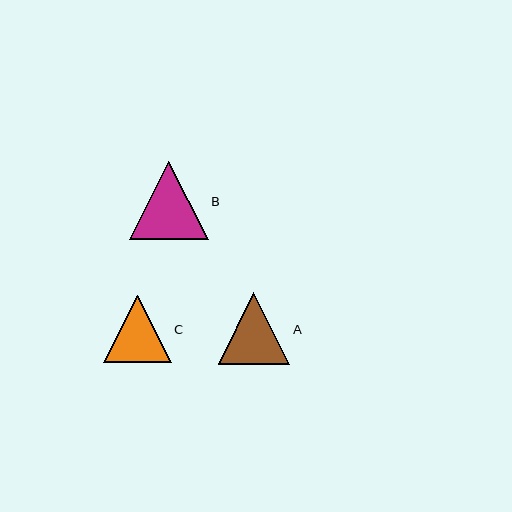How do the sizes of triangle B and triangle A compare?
Triangle B and triangle A are approximately the same size.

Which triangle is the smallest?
Triangle C is the smallest with a size of approximately 67 pixels.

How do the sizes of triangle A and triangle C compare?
Triangle A and triangle C are approximately the same size.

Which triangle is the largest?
Triangle B is the largest with a size of approximately 78 pixels.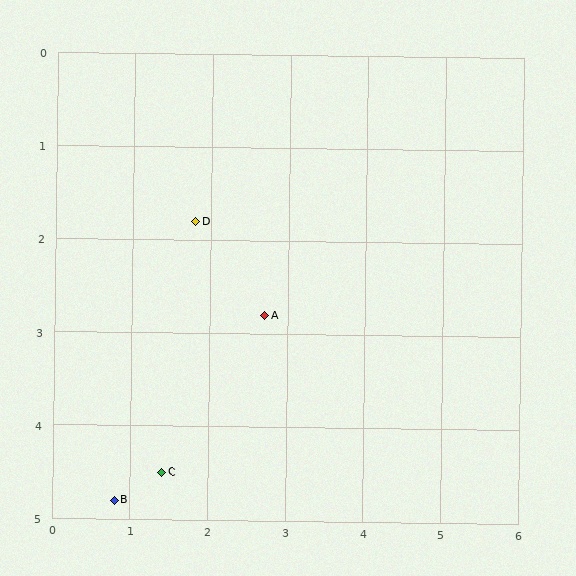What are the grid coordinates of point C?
Point C is at approximately (1.4, 4.5).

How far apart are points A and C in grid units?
Points A and C are about 2.1 grid units apart.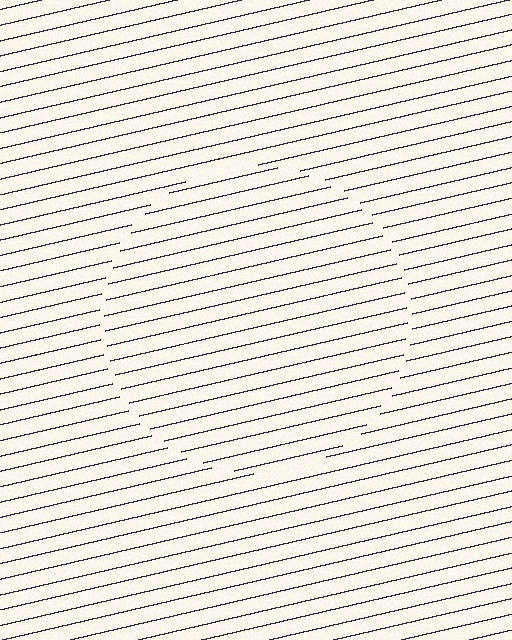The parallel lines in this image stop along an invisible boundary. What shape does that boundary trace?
An illusory circle. The interior of the shape contains the same grating, shifted by half a period — the contour is defined by the phase discontinuity where line-ends from the inner and outer gratings abut.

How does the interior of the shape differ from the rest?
The interior of the shape contains the same grating, shifted by half a period — the contour is defined by the phase discontinuity where line-ends from the inner and outer gratings abut.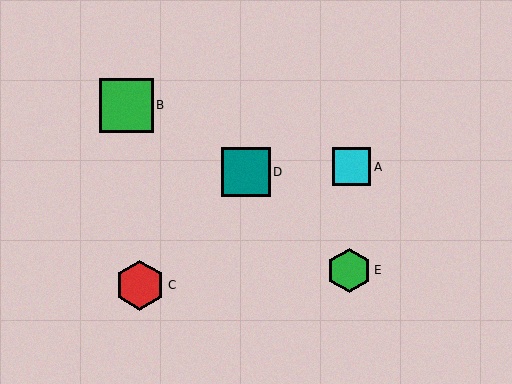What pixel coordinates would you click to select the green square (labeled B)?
Click at (126, 105) to select the green square B.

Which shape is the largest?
The green square (labeled B) is the largest.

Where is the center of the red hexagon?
The center of the red hexagon is at (140, 285).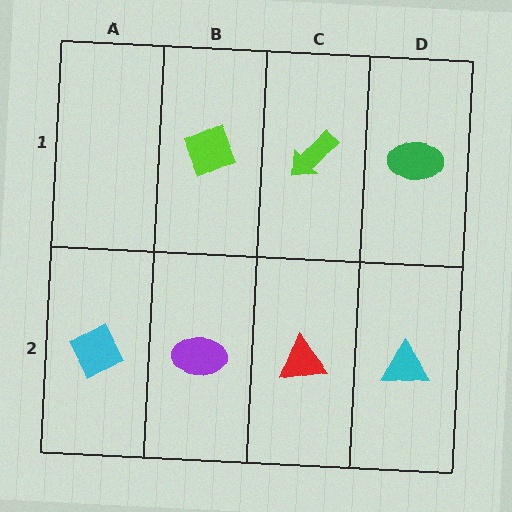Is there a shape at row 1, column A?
No, that cell is empty.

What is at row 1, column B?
A lime diamond.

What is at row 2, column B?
A purple ellipse.